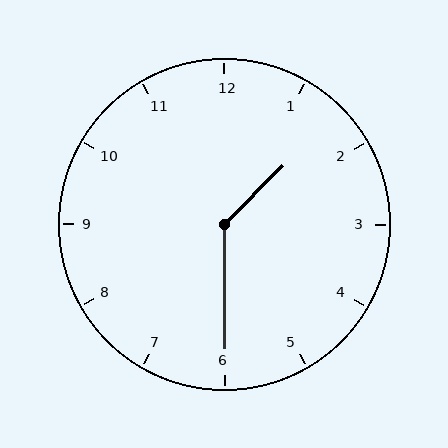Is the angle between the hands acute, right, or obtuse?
It is obtuse.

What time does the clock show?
1:30.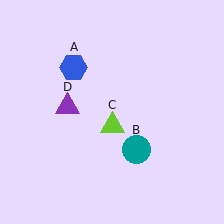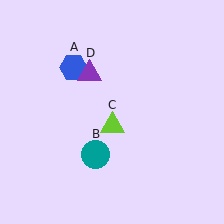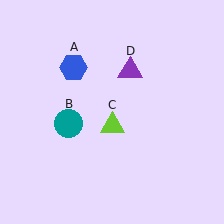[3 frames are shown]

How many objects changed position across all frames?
2 objects changed position: teal circle (object B), purple triangle (object D).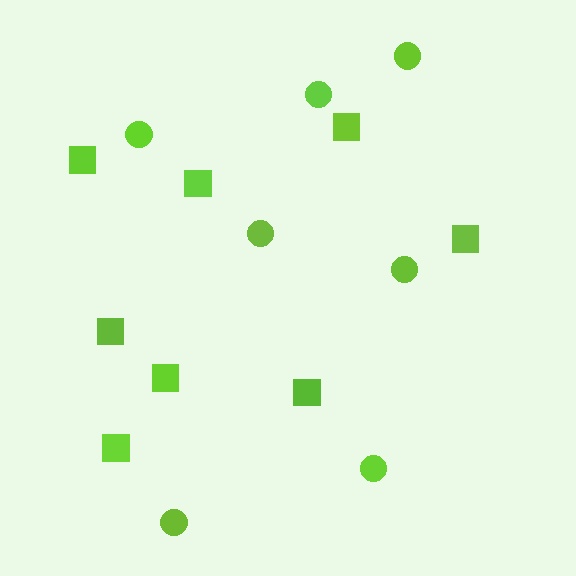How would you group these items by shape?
There are 2 groups: one group of circles (7) and one group of squares (8).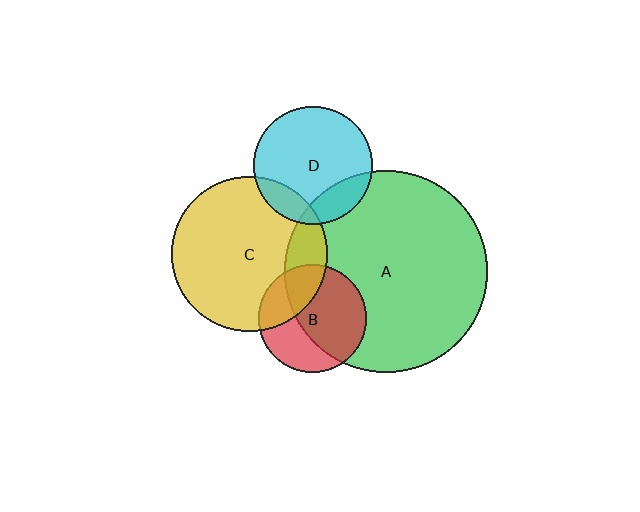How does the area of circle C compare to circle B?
Approximately 2.0 times.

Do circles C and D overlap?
Yes.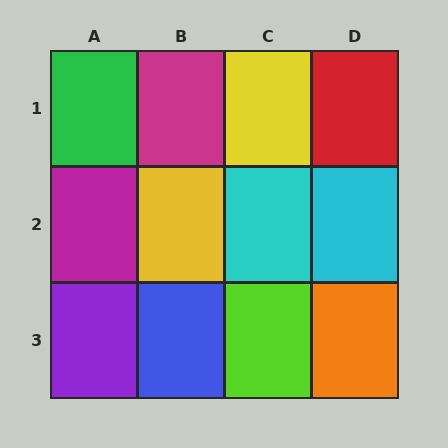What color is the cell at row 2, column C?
Cyan.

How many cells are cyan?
2 cells are cyan.